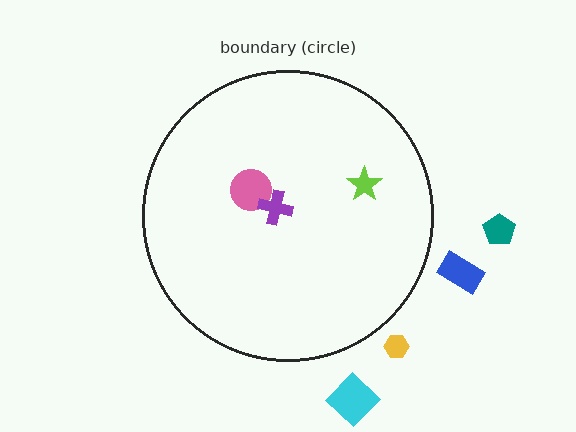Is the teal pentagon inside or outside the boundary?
Outside.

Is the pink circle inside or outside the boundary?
Inside.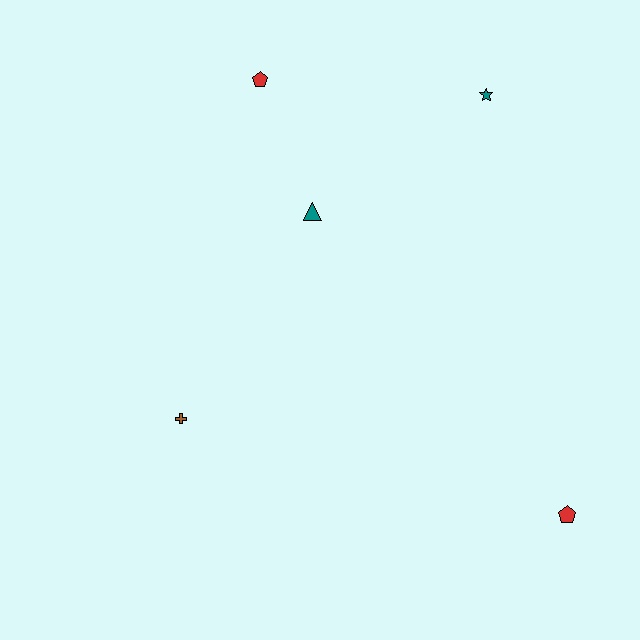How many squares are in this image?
There are no squares.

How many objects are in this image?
There are 5 objects.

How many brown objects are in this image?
There is 1 brown object.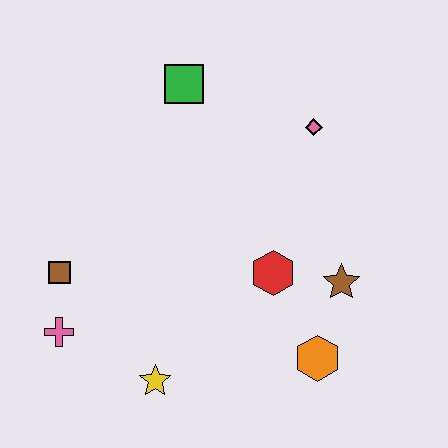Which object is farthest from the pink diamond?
The pink cross is farthest from the pink diamond.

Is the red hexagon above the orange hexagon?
Yes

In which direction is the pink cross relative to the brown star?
The pink cross is to the left of the brown star.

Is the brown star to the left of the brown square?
No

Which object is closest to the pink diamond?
The green square is closest to the pink diamond.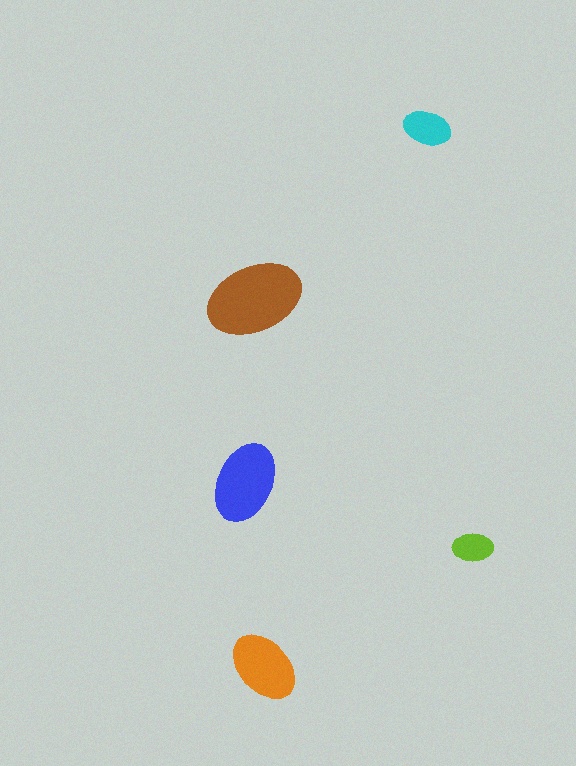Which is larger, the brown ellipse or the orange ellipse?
The brown one.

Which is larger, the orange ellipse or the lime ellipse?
The orange one.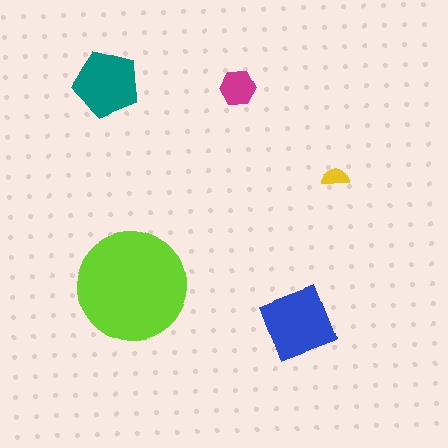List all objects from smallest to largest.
The yellow semicircle, the magenta hexagon, the teal pentagon, the blue square, the lime circle.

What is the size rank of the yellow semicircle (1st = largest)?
5th.